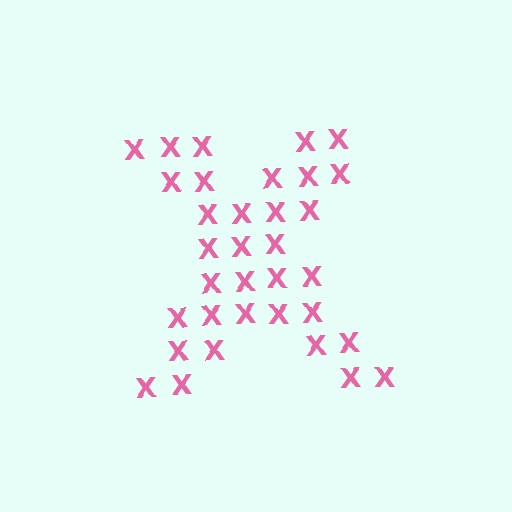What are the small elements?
The small elements are letter X's.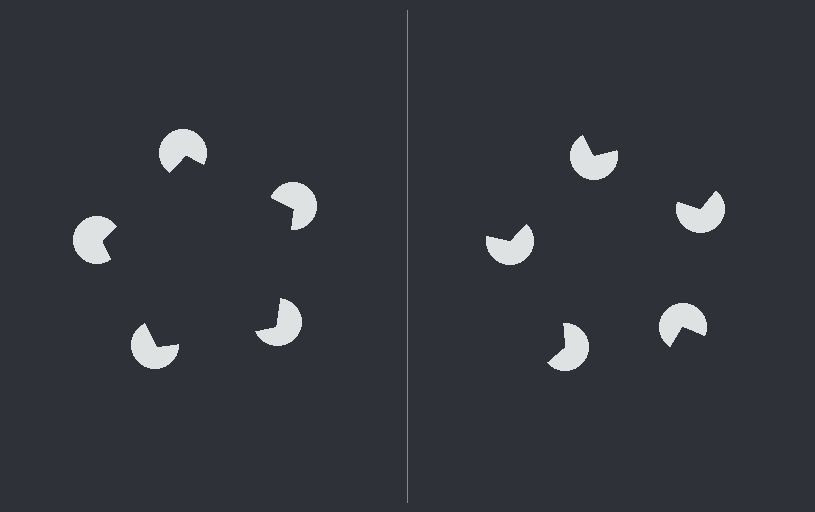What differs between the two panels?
The pac-man discs are positioned identically on both sides; only the wedge orientations differ. On the left they align to a pentagon; on the right they are misaligned.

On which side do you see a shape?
An illusory pentagon appears on the left side. On the right side the wedge cuts are rotated, so no coherent shape forms.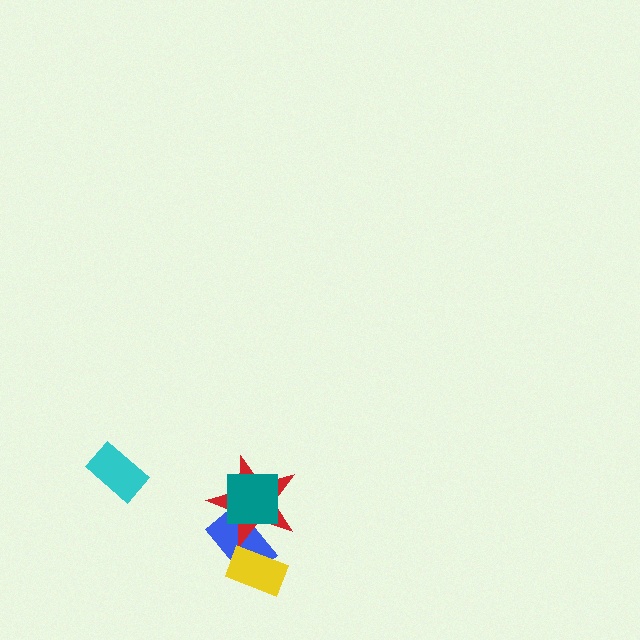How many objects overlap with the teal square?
2 objects overlap with the teal square.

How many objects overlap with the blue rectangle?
3 objects overlap with the blue rectangle.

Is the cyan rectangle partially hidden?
No, no other shape covers it.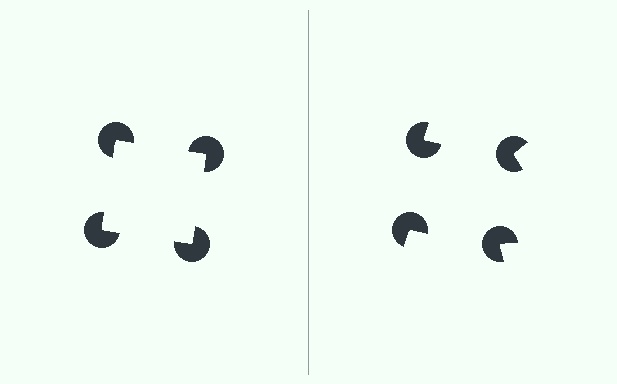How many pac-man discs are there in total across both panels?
8 — 4 on each side.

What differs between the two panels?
The pac-man discs are positioned identically on both sides; only the wedge orientations differ. On the left they align to a square; on the right they are misaligned.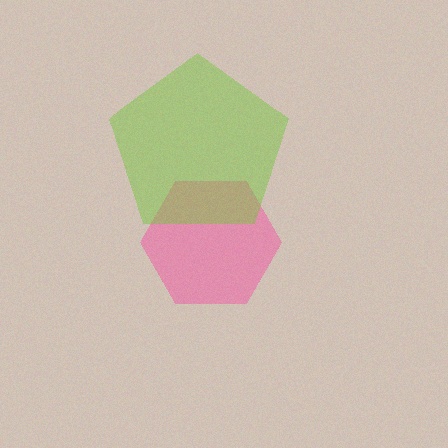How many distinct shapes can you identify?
There are 2 distinct shapes: a pink hexagon, a lime pentagon.